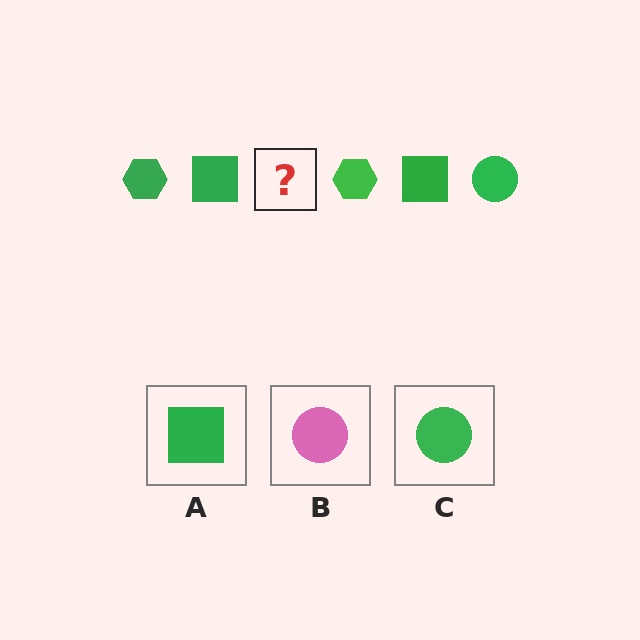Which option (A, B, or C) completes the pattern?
C.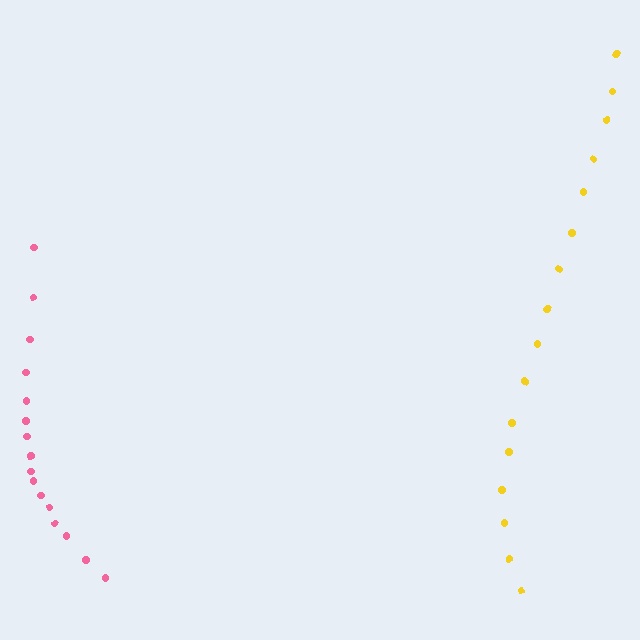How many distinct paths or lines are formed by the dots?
There are 2 distinct paths.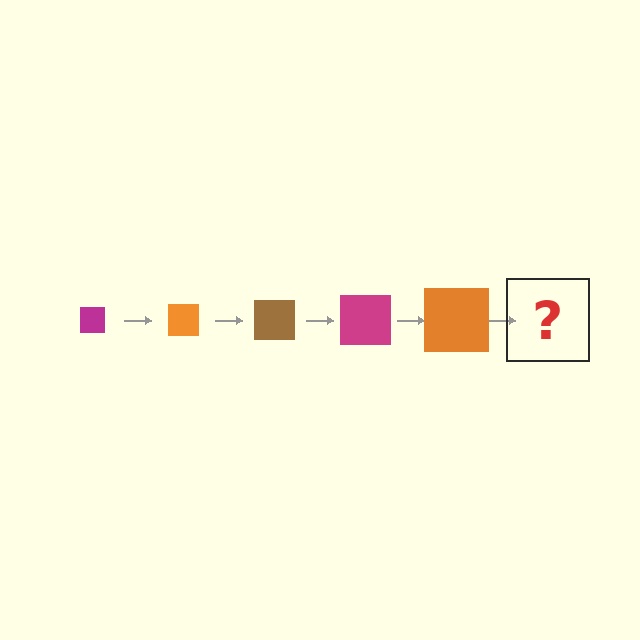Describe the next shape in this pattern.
It should be a brown square, larger than the previous one.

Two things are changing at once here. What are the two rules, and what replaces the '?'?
The two rules are that the square grows larger each step and the color cycles through magenta, orange, and brown. The '?' should be a brown square, larger than the previous one.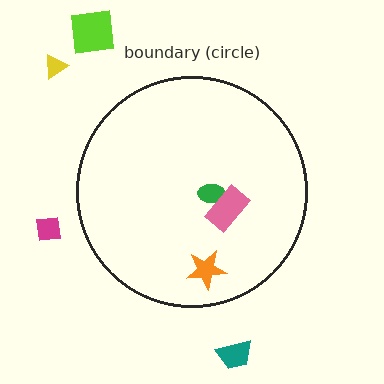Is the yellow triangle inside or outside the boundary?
Outside.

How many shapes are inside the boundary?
3 inside, 4 outside.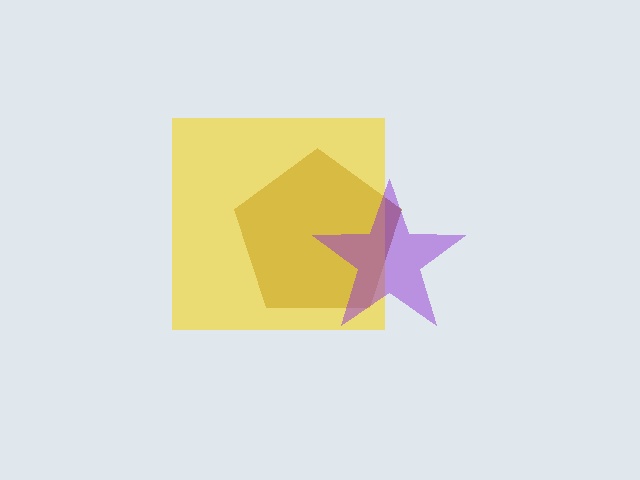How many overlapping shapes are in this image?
There are 3 overlapping shapes in the image.